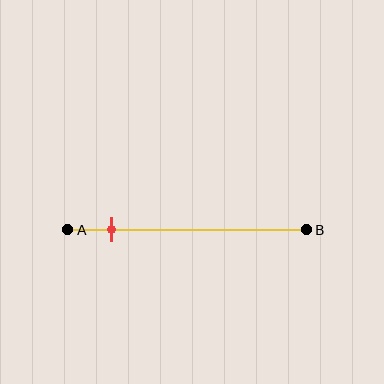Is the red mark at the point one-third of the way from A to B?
No, the mark is at about 20% from A, not at the 33% one-third point.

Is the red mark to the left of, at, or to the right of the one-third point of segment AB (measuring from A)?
The red mark is to the left of the one-third point of segment AB.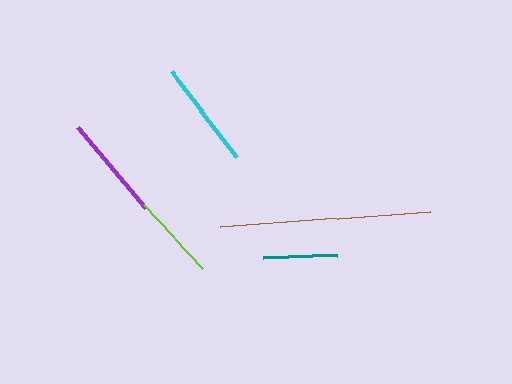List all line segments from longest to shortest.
From longest to shortest: brown, cyan, purple, lime, teal.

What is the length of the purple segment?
The purple segment is approximately 106 pixels long.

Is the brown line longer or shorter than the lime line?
The brown line is longer than the lime line.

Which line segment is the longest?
The brown line is the longest at approximately 210 pixels.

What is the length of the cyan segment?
The cyan segment is approximately 107 pixels long.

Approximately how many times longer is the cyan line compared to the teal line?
The cyan line is approximately 1.4 times the length of the teal line.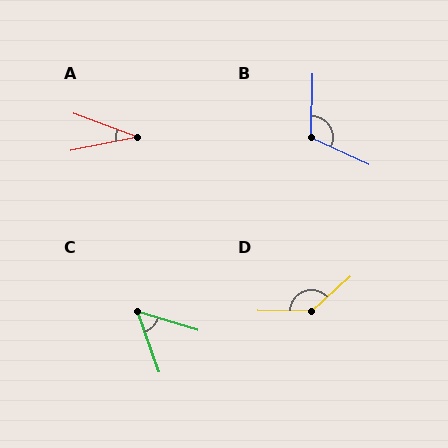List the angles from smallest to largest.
A (32°), C (53°), B (113°), D (137°).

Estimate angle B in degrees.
Approximately 113 degrees.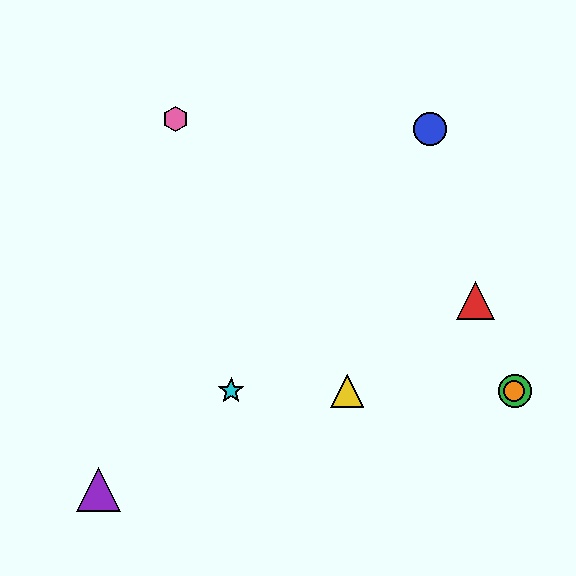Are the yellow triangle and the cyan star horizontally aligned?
Yes, both are at y≈391.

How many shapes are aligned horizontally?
4 shapes (the green circle, the yellow triangle, the orange circle, the cyan star) are aligned horizontally.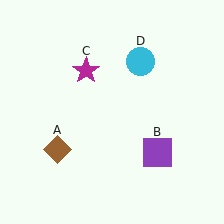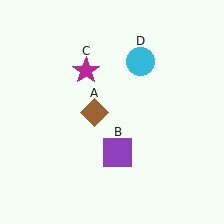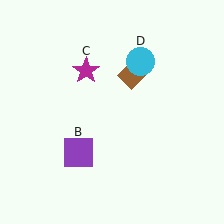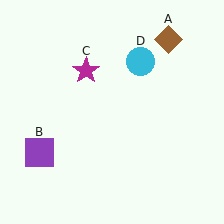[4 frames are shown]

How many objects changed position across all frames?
2 objects changed position: brown diamond (object A), purple square (object B).